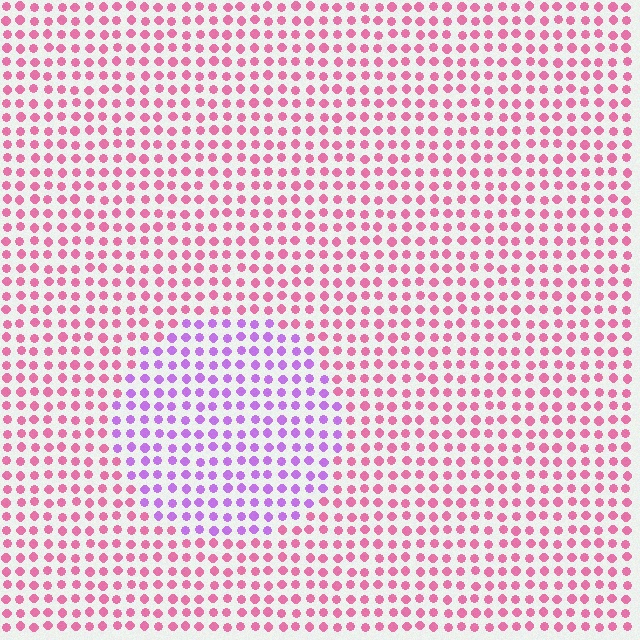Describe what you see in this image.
The image is filled with small pink elements in a uniform arrangement. A circle-shaped region is visible where the elements are tinted to a slightly different hue, forming a subtle color boundary.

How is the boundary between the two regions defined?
The boundary is defined purely by a slight shift in hue (about 50 degrees). Spacing, size, and orientation are identical on both sides.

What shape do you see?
I see a circle.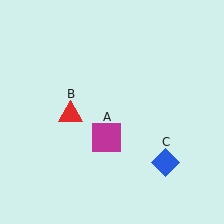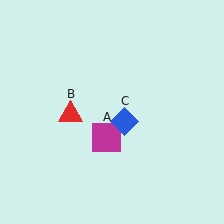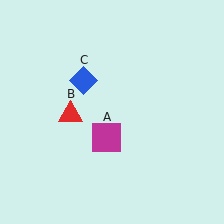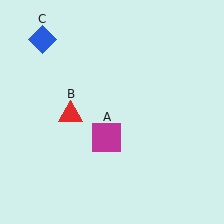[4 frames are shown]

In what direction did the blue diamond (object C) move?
The blue diamond (object C) moved up and to the left.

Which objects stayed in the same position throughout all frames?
Magenta square (object A) and red triangle (object B) remained stationary.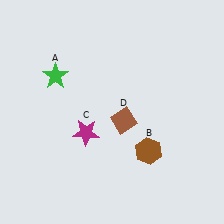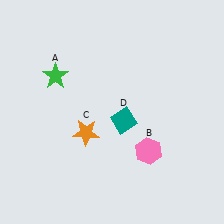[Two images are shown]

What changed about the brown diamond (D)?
In Image 1, D is brown. In Image 2, it changed to teal.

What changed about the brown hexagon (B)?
In Image 1, B is brown. In Image 2, it changed to pink.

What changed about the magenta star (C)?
In Image 1, C is magenta. In Image 2, it changed to orange.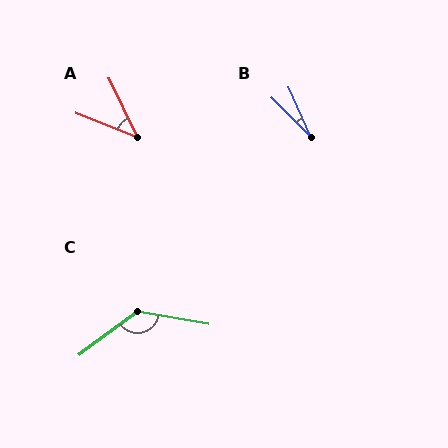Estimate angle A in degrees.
Approximately 42 degrees.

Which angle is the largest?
C, at approximately 134 degrees.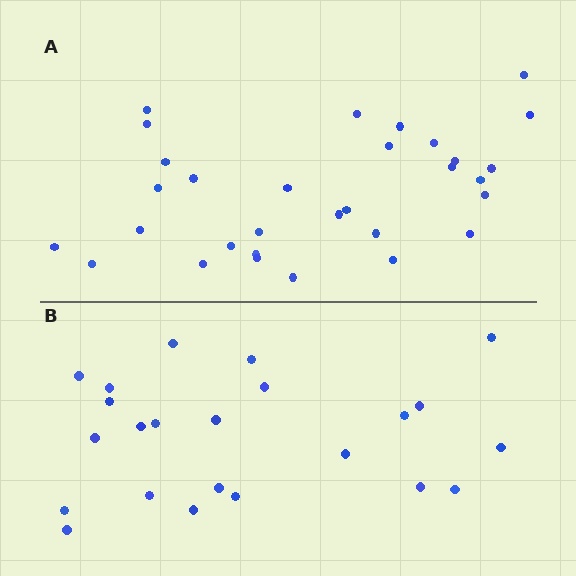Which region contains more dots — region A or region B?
Region A (the top region) has more dots.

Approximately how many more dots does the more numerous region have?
Region A has roughly 8 or so more dots than region B.